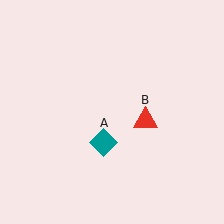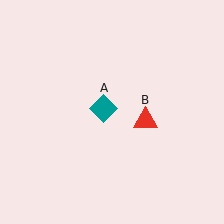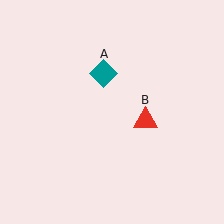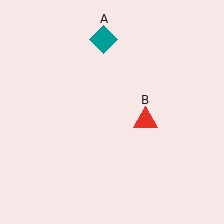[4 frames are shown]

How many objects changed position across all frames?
1 object changed position: teal diamond (object A).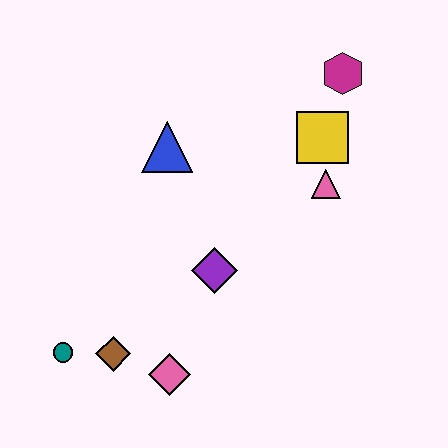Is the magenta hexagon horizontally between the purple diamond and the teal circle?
No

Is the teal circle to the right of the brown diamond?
No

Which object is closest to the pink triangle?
The yellow square is closest to the pink triangle.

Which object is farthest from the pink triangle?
The teal circle is farthest from the pink triangle.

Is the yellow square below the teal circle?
No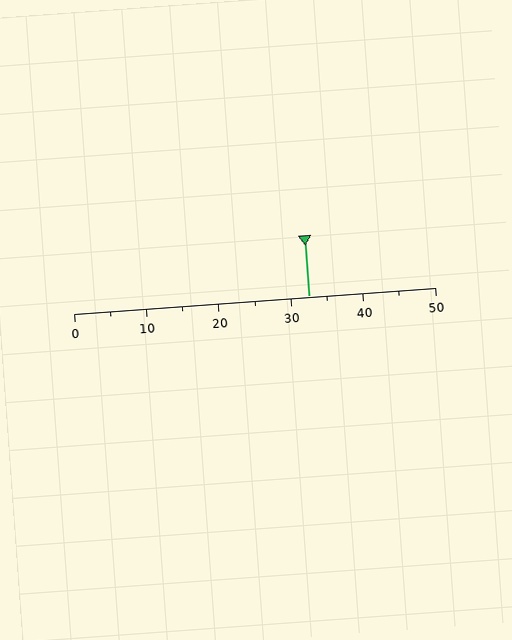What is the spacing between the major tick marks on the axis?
The major ticks are spaced 10 apart.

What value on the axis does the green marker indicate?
The marker indicates approximately 32.5.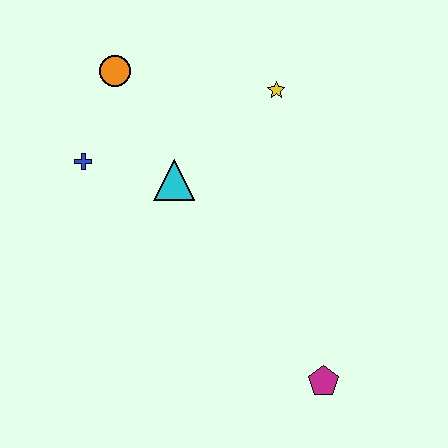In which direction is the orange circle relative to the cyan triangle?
The orange circle is above the cyan triangle.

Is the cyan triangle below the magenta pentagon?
No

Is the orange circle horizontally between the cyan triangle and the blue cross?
Yes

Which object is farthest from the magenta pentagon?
The orange circle is farthest from the magenta pentagon.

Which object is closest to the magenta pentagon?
The cyan triangle is closest to the magenta pentagon.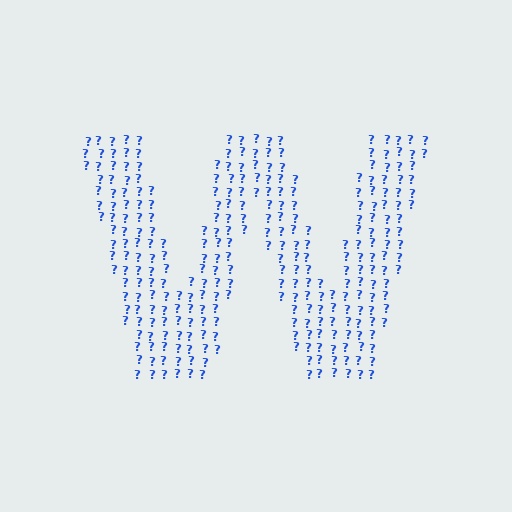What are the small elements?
The small elements are question marks.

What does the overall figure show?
The overall figure shows the letter W.